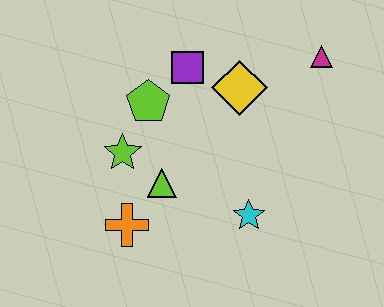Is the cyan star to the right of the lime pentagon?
Yes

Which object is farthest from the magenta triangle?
The orange cross is farthest from the magenta triangle.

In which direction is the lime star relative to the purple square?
The lime star is below the purple square.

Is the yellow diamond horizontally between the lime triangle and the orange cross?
No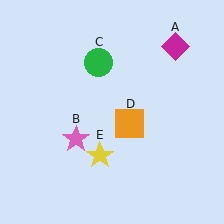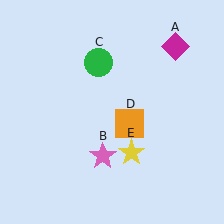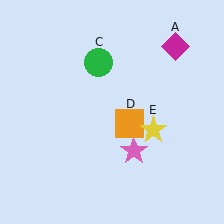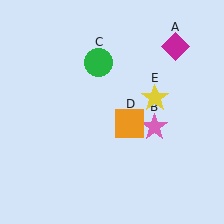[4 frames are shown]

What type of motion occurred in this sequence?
The pink star (object B), yellow star (object E) rotated counterclockwise around the center of the scene.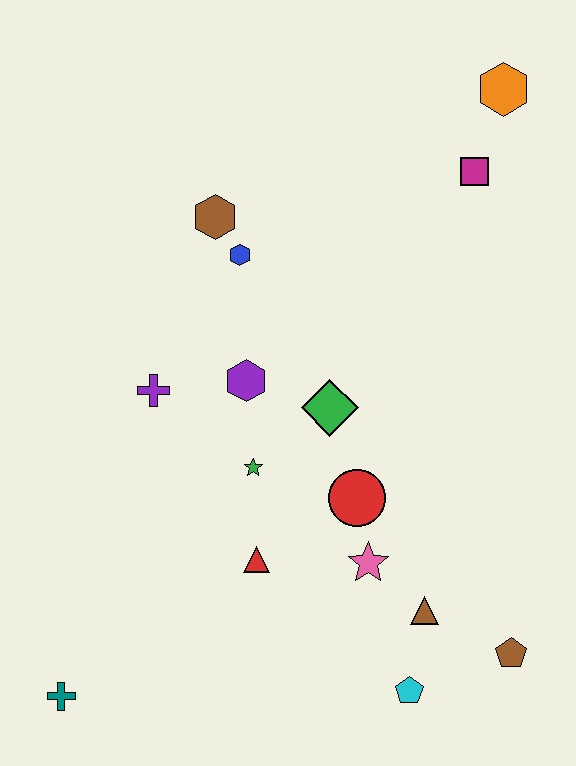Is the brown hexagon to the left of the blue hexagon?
Yes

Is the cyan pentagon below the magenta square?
Yes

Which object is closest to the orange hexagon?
The magenta square is closest to the orange hexagon.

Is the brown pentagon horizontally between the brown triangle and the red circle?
No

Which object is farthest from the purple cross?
The orange hexagon is farthest from the purple cross.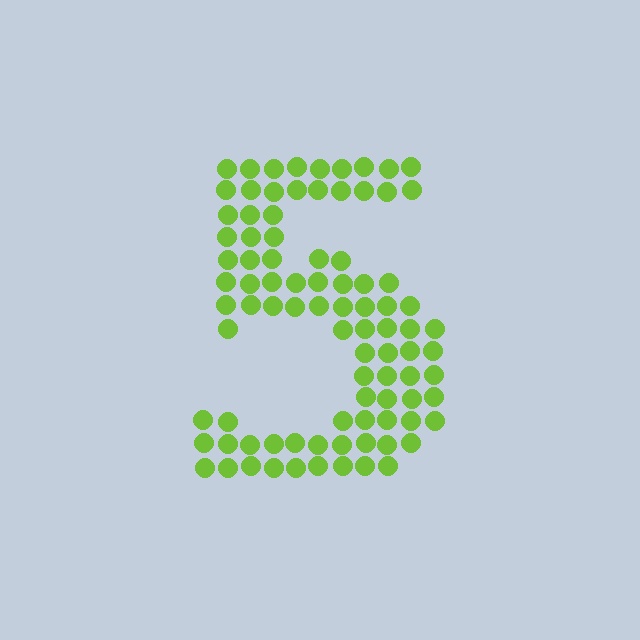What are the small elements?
The small elements are circles.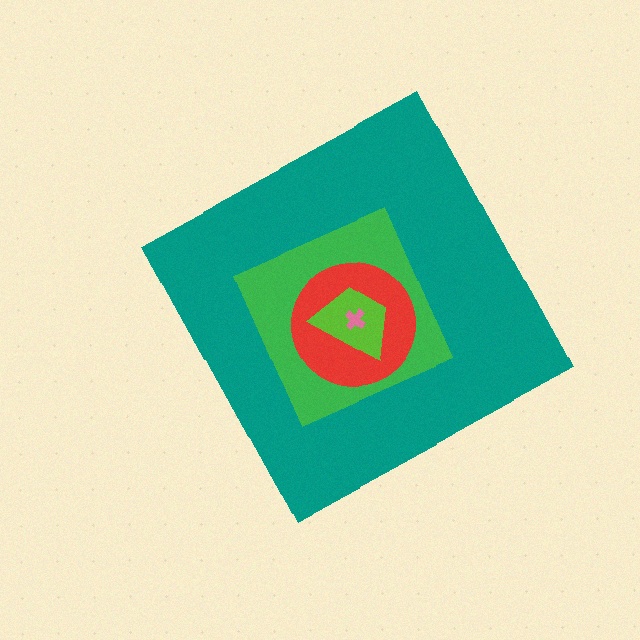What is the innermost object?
The pink cross.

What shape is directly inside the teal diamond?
The green square.